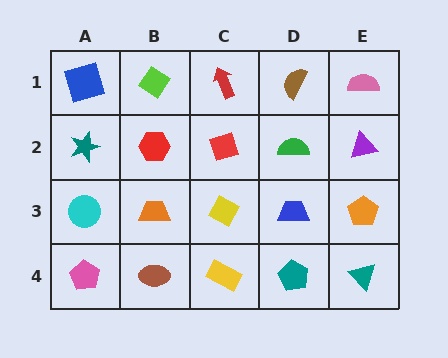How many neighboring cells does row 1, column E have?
2.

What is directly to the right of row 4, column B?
A yellow rectangle.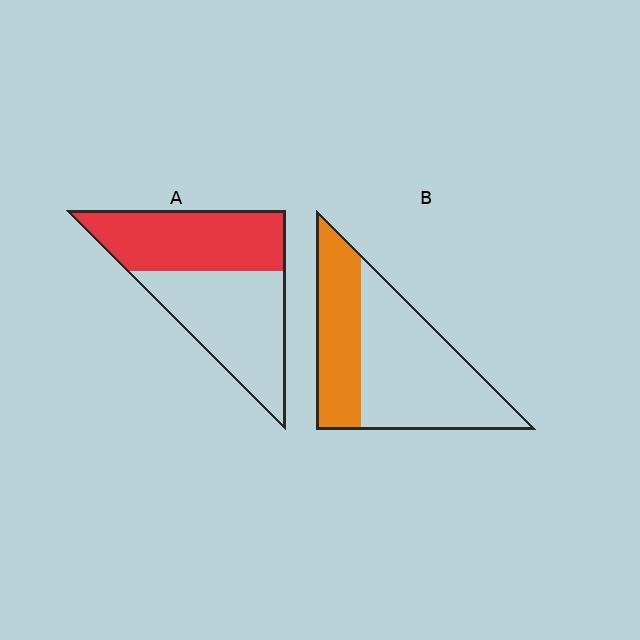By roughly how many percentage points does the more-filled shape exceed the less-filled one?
By roughly 10 percentage points (A over B).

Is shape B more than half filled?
No.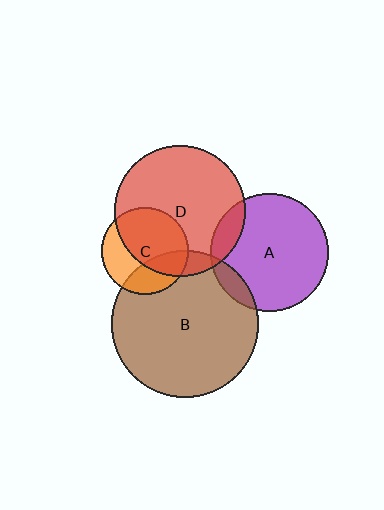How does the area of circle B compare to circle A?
Approximately 1.6 times.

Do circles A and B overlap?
Yes.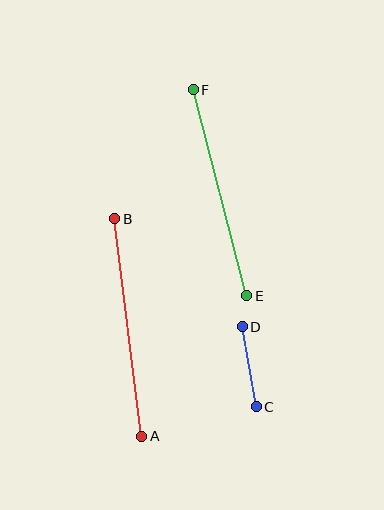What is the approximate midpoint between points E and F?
The midpoint is at approximately (220, 193) pixels.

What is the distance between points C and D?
The distance is approximately 81 pixels.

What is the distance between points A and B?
The distance is approximately 219 pixels.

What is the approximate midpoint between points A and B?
The midpoint is at approximately (128, 328) pixels.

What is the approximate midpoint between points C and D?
The midpoint is at approximately (249, 367) pixels.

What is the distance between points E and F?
The distance is approximately 213 pixels.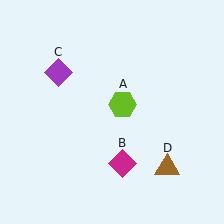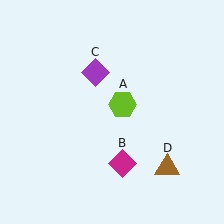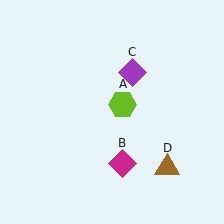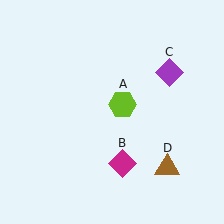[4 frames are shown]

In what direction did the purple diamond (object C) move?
The purple diamond (object C) moved right.